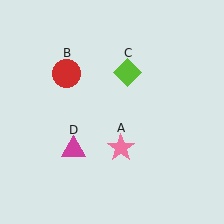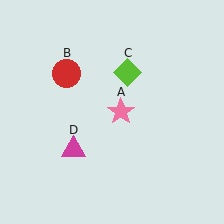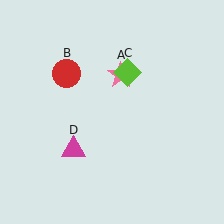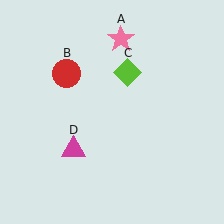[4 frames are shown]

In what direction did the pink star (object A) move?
The pink star (object A) moved up.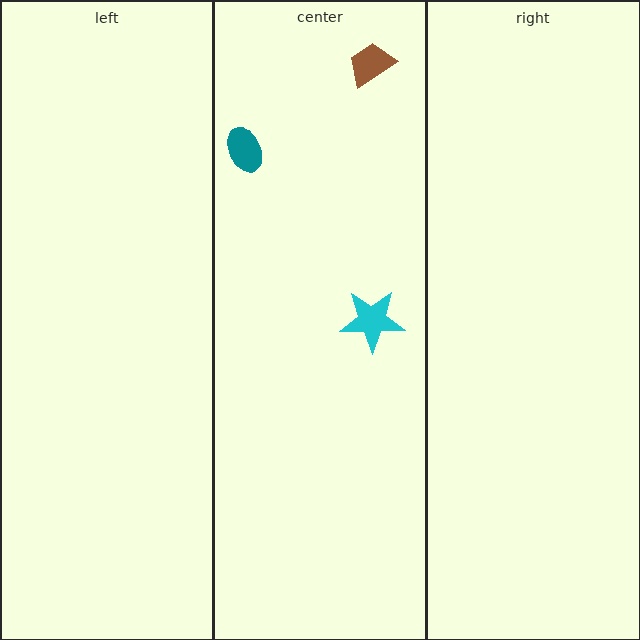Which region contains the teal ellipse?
The center region.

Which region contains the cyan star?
The center region.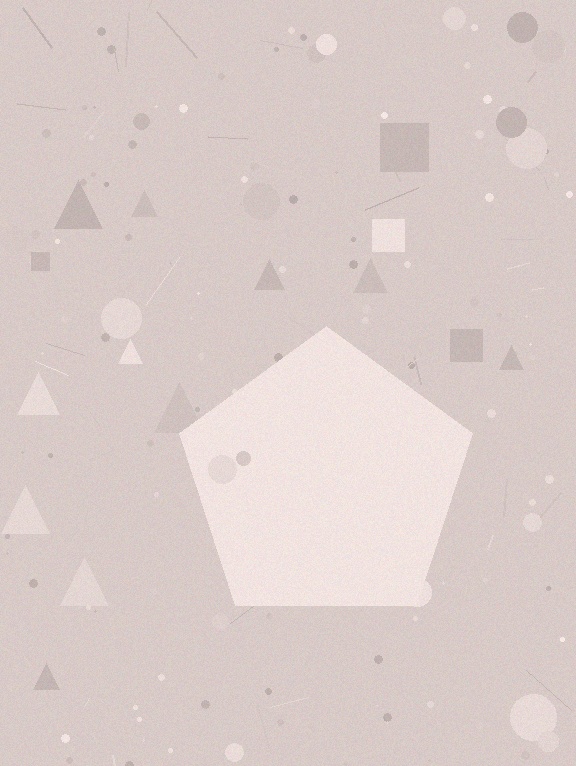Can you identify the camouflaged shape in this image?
The camouflaged shape is a pentagon.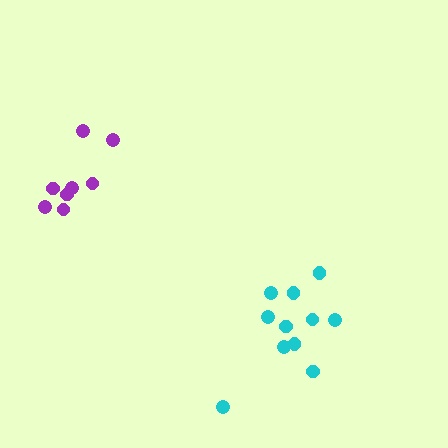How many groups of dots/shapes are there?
There are 2 groups.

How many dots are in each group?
Group 1: 8 dots, Group 2: 11 dots (19 total).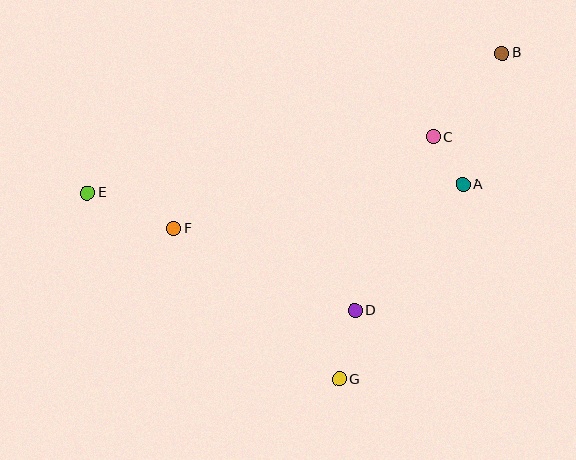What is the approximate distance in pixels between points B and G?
The distance between B and G is approximately 364 pixels.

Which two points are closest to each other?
Points A and C are closest to each other.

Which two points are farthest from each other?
Points B and E are farthest from each other.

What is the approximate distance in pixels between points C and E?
The distance between C and E is approximately 350 pixels.